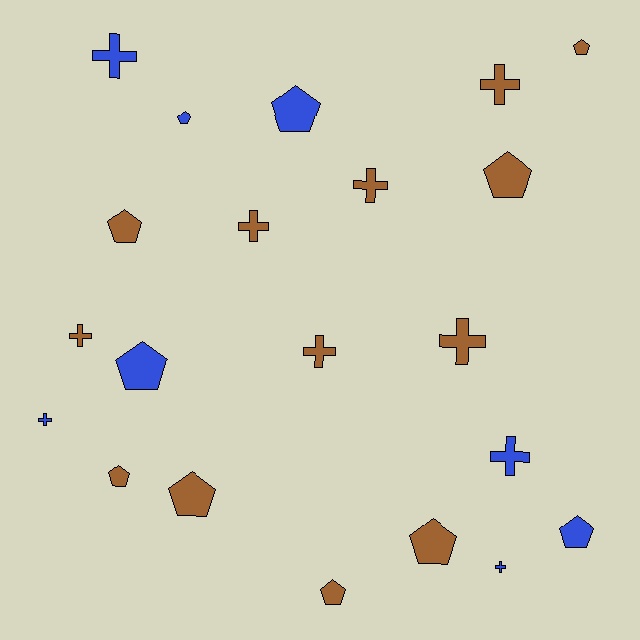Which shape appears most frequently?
Pentagon, with 11 objects.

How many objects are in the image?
There are 21 objects.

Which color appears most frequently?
Brown, with 13 objects.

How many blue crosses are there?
There are 4 blue crosses.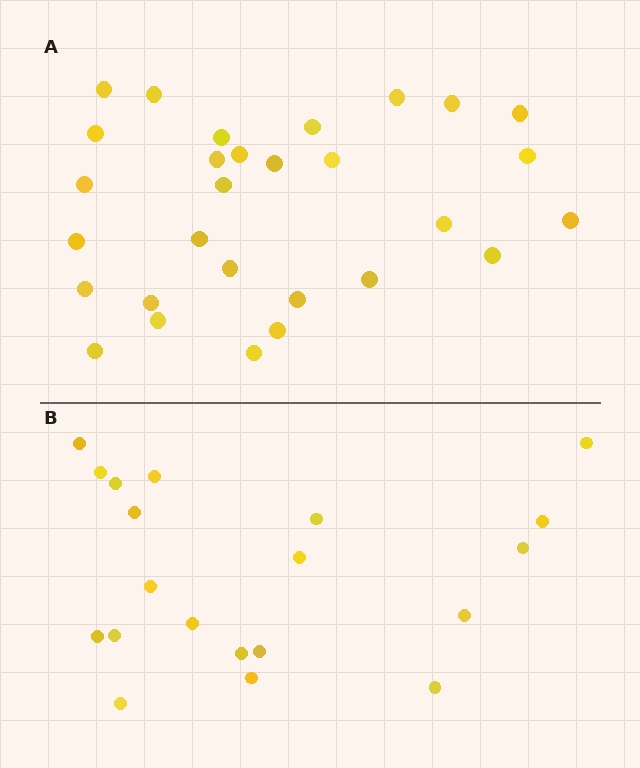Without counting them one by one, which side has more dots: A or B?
Region A (the top region) has more dots.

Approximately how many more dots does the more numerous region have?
Region A has roughly 8 or so more dots than region B.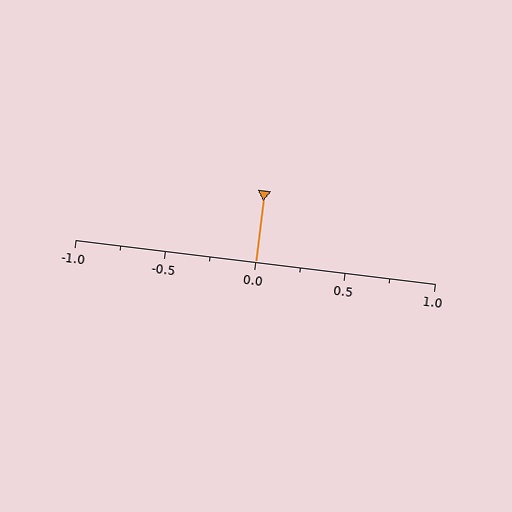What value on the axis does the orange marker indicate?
The marker indicates approximately 0.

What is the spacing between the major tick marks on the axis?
The major ticks are spaced 0.5 apart.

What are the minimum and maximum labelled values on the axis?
The axis runs from -1.0 to 1.0.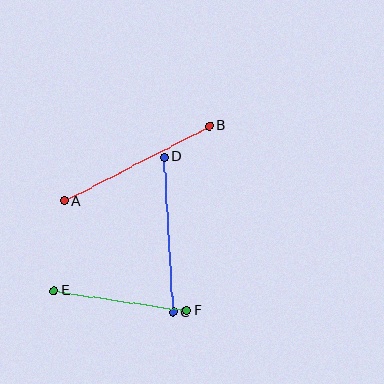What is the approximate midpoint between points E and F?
The midpoint is at approximately (120, 301) pixels.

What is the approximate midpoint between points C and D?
The midpoint is at approximately (169, 235) pixels.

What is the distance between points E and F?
The distance is approximately 134 pixels.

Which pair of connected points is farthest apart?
Points A and B are farthest apart.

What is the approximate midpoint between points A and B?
The midpoint is at approximately (137, 163) pixels.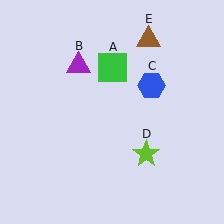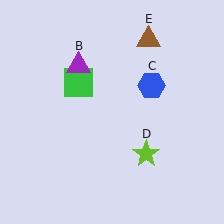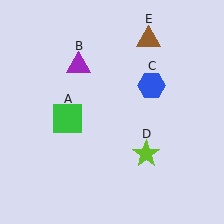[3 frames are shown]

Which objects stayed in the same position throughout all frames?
Purple triangle (object B) and blue hexagon (object C) and lime star (object D) and brown triangle (object E) remained stationary.